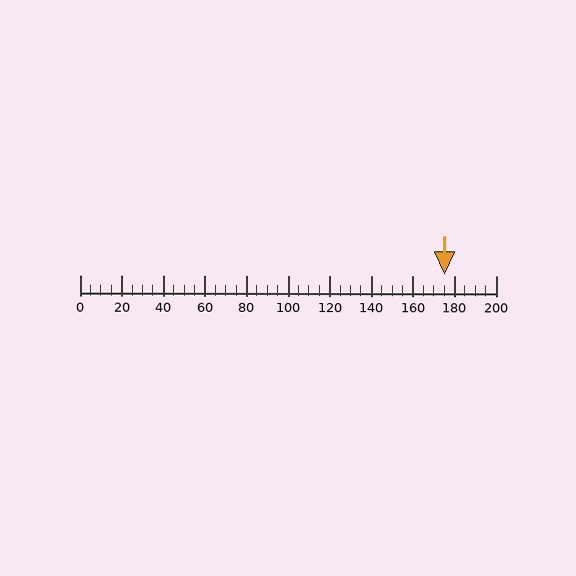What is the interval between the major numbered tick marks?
The major tick marks are spaced 20 units apart.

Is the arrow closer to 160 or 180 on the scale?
The arrow is closer to 180.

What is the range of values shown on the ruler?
The ruler shows values from 0 to 200.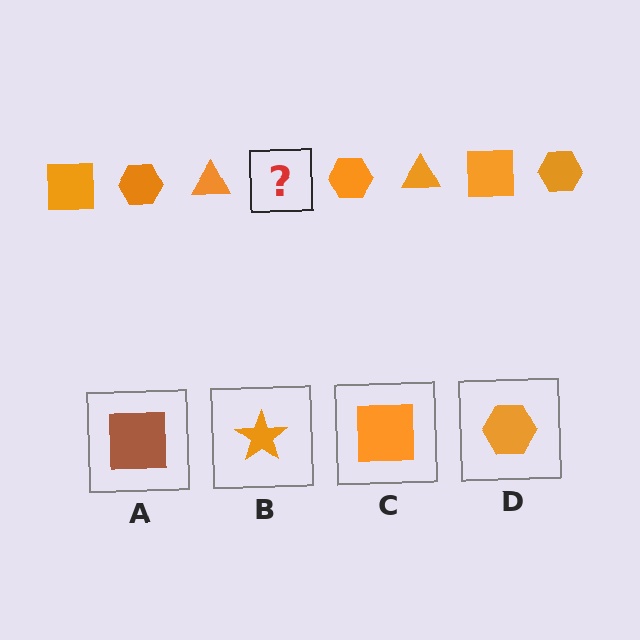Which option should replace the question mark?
Option C.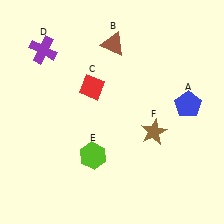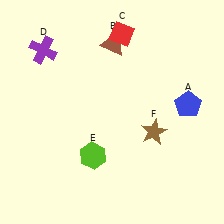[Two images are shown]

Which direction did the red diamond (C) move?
The red diamond (C) moved up.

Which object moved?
The red diamond (C) moved up.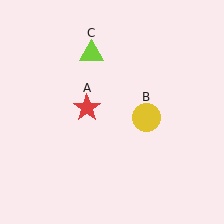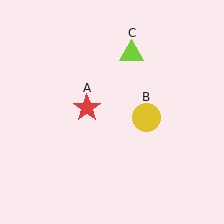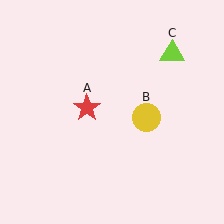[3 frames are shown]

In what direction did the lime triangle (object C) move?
The lime triangle (object C) moved right.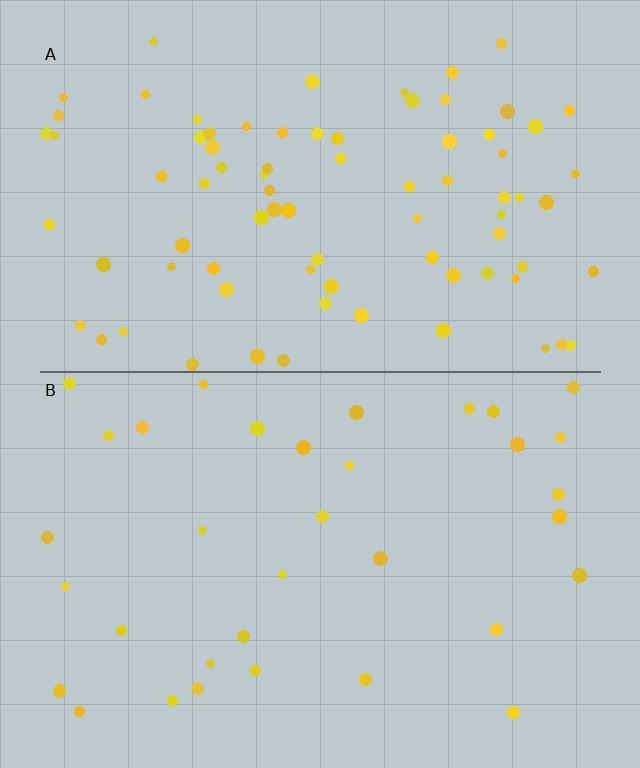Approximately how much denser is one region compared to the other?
Approximately 2.3× — region A over region B.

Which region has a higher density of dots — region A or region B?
A (the top).